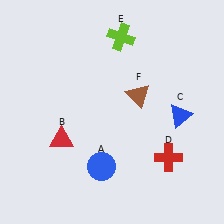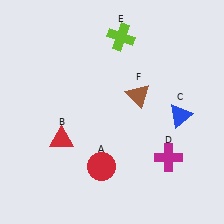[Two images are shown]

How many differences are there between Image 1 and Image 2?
There are 2 differences between the two images.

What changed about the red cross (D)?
In Image 1, D is red. In Image 2, it changed to magenta.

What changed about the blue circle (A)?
In Image 1, A is blue. In Image 2, it changed to red.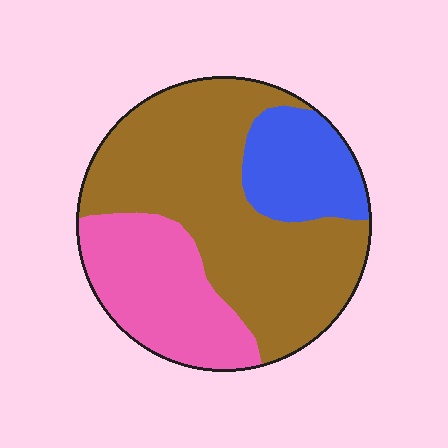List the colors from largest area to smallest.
From largest to smallest: brown, pink, blue.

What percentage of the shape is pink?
Pink takes up between a sixth and a third of the shape.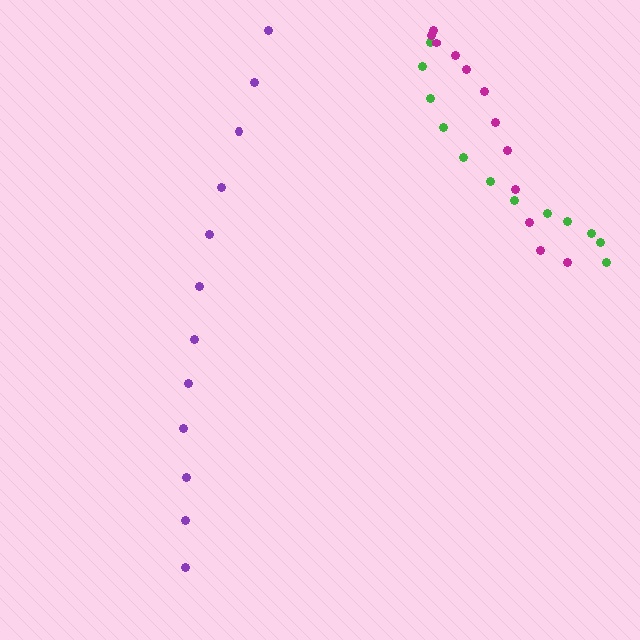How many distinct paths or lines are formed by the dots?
There are 3 distinct paths.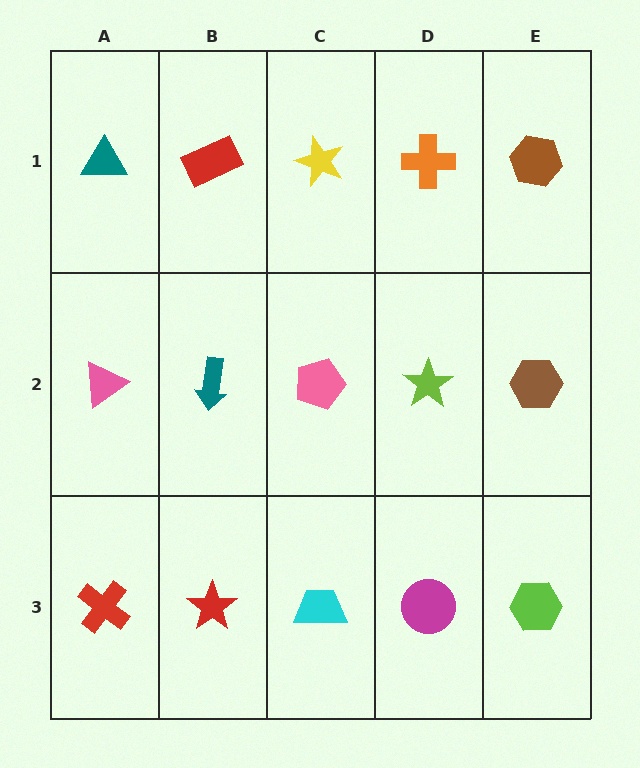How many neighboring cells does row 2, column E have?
3.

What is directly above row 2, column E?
A brown hexagon.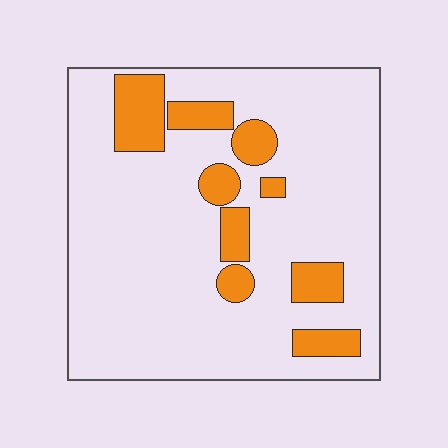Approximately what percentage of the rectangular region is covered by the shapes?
Approximately 15%.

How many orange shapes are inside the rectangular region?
9.